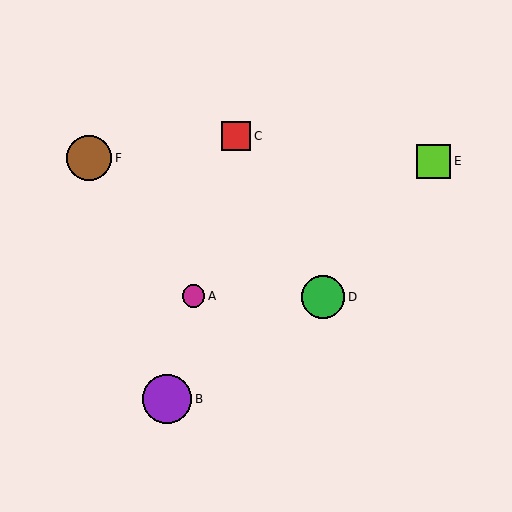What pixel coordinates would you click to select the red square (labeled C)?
Click at (236, 136) to select the red square C.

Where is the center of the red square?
The center of the red square is at (236, 136).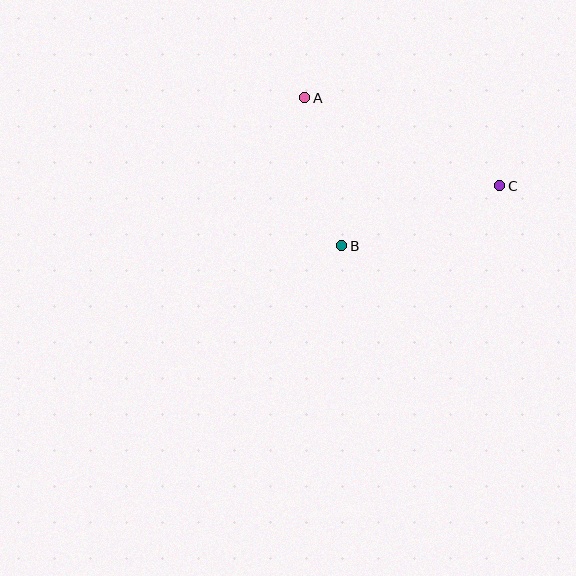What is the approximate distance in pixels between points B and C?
The distance between B and C is approximately 169 pixels.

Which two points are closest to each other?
Points A and B are closest to each other.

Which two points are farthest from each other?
Points A and C are farthest from each other.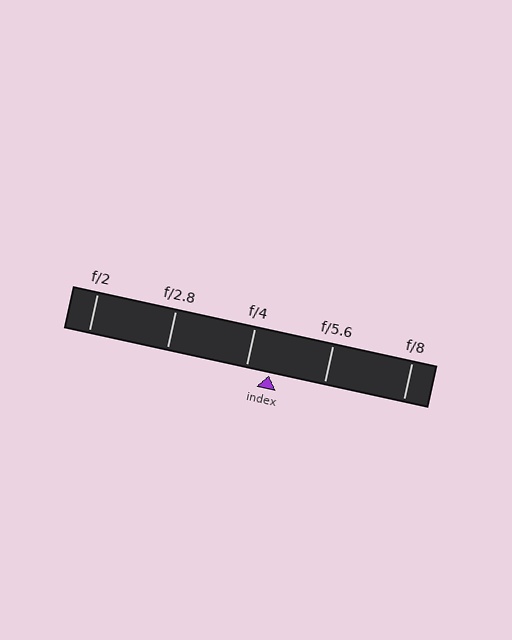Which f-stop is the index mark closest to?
The index mark is closest to f/4.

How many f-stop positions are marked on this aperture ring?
There are 5 f-stop positions marked.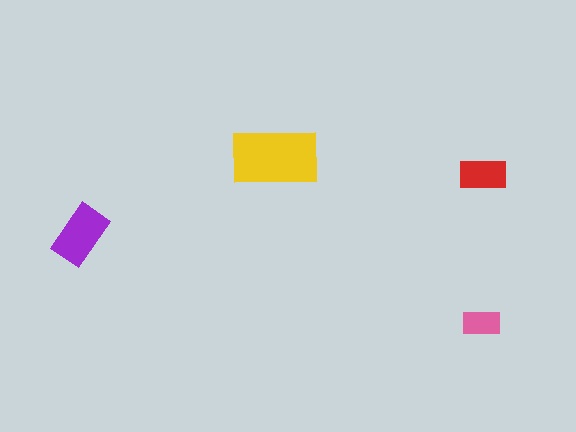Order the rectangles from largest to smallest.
the yellow one, the purple one, the red one, the pink one.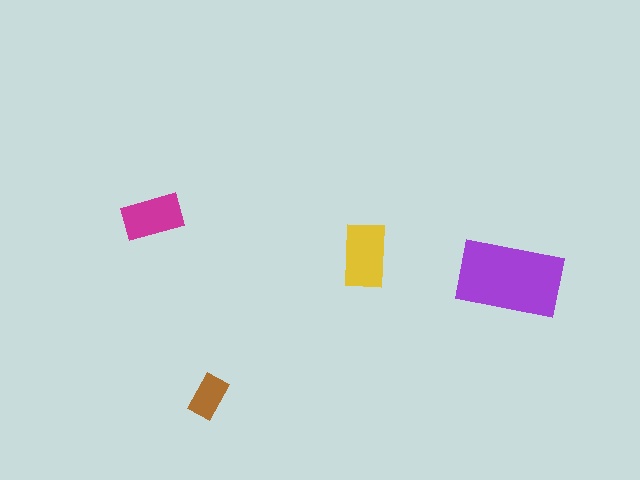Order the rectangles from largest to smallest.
the purple one, the yellow one, the magenta one, the brown one.